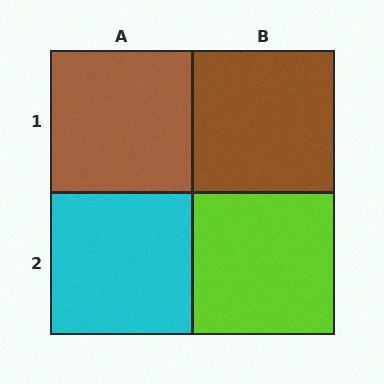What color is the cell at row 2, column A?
Cyan.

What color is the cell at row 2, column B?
Lime.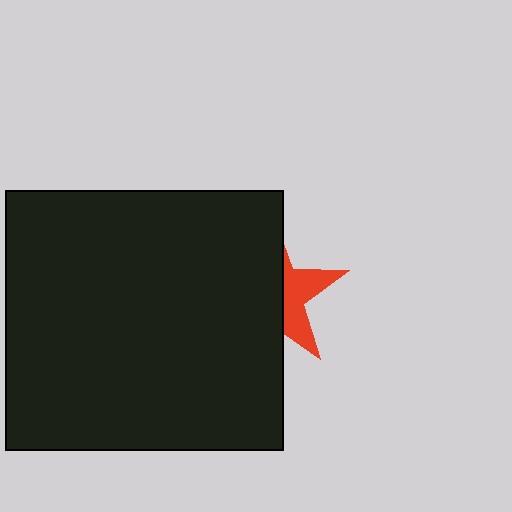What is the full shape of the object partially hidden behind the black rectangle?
The partially hidden object is a red star.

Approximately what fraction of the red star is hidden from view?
Roughly 63% of the red star is hidden behind the black rectangle.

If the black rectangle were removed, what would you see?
You would see the complete red star.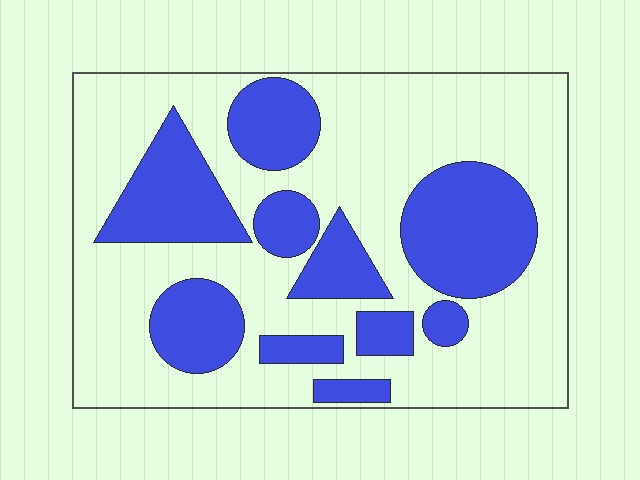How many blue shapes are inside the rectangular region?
10.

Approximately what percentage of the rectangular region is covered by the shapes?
Approximately 35%.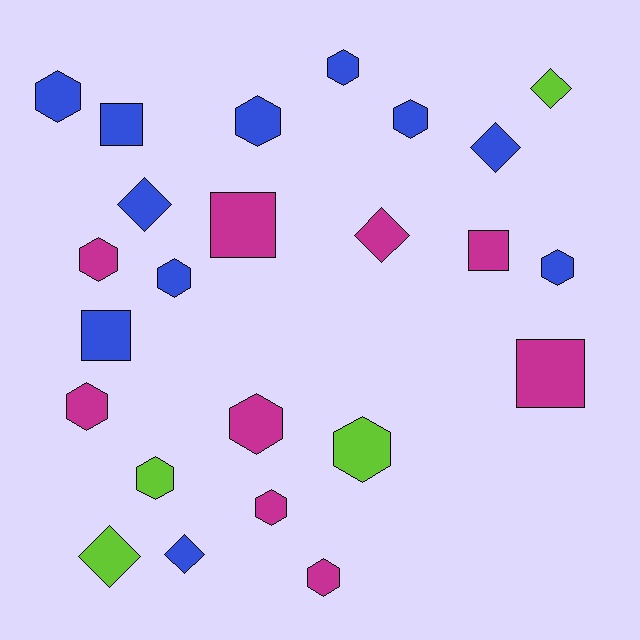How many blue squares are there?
There are 2 blue squares.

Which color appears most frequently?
Blue, with 11 objects.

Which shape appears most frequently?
Hexagon, with 13 objects.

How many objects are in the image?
There are 24 objects.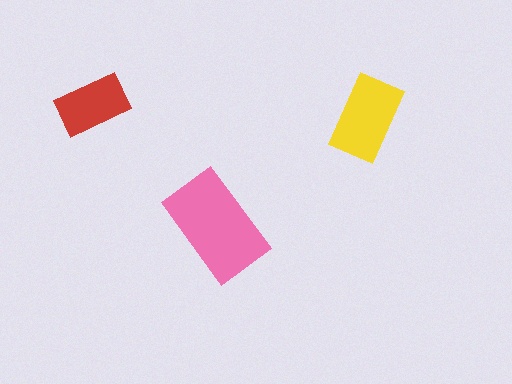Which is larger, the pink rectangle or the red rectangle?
The pink one.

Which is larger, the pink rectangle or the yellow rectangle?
The pink one.